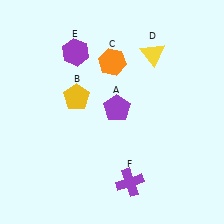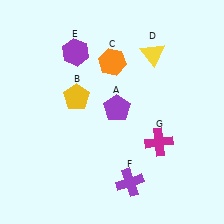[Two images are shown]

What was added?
A magenta cross (G) was added in Image 2.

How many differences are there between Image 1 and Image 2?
There is 1 difference between the two images.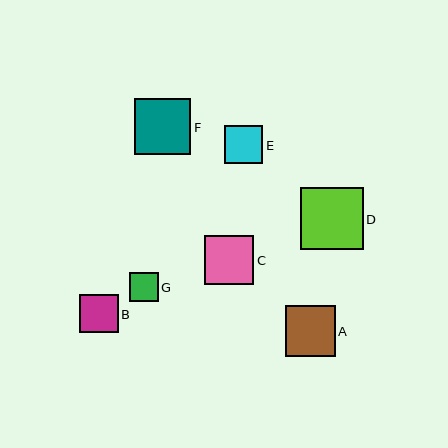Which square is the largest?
Square D is the largest with a size of approximately 63 pixels.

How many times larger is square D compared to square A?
Square D is approximately 1.2 times the size of square A.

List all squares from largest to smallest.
From largest to smallest: D, F, A, C, B, E, G.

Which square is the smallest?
Square G is the smallest with a size of approximately 29 pixels.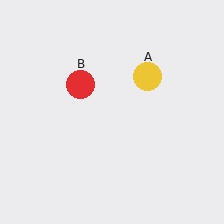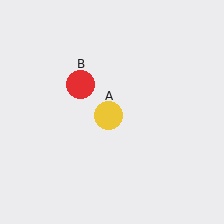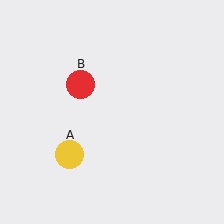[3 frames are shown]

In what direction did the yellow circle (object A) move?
The yellow circle (object A) moved down and to the left.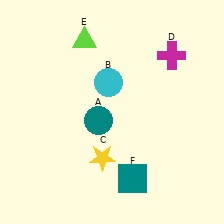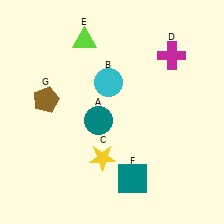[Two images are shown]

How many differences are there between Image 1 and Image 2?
There is 1 difference between the two images.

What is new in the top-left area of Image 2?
A brown pentagon (G) was added in the top-left area of Image 2.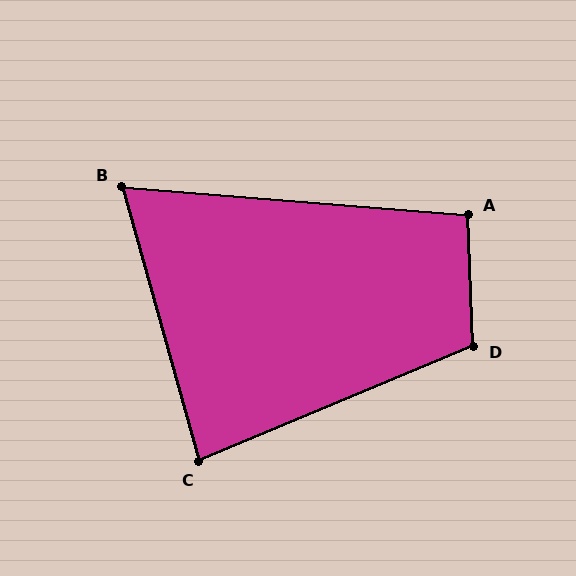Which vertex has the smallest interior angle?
B, at approximately 70 degrees.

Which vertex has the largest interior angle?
D, at approximately 110 degrees.